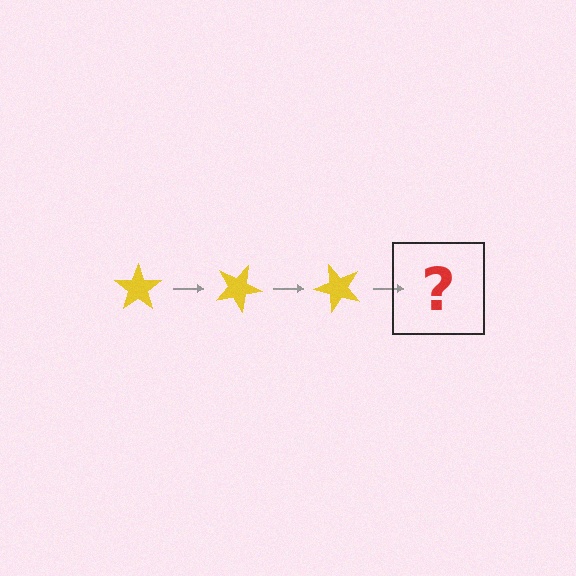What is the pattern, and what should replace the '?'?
The pattern is that the star rotates 25 degrees each step. The '?' should be a yellow star rotated 75 degrees.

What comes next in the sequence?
The next element should be a yellow star rotated 75 degrees.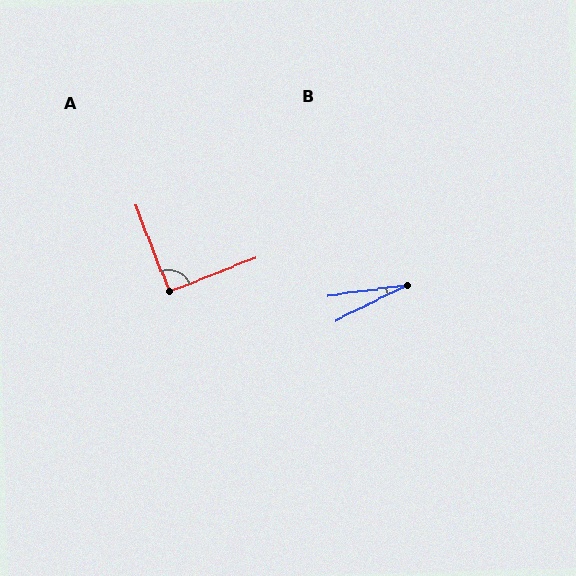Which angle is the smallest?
B, at approximately 19 degrees.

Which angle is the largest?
A, at approximately 90 degrees.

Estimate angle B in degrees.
Approximately 19 degrees.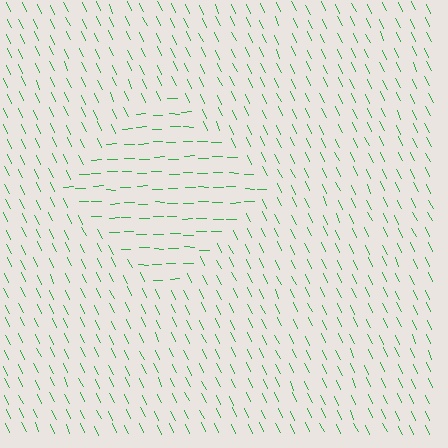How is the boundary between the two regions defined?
The boundary is defined purely by a change in line orientation (approximately 66 degrees difference). All lines are the same color and thickness.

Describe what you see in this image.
The image is filled with small green line segments. A diamond region in the image has lines oriented differently from the surrounding lines, creating a visible texture boundary.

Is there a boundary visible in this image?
Yes, there is a texture boundary formed by a change in line orientation.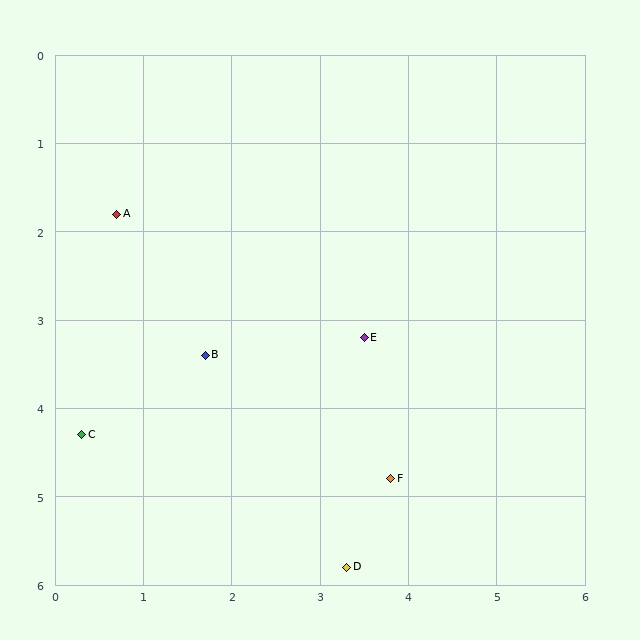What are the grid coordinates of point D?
Point D is at approximately (3.3, 5.8).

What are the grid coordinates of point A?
Point A is at approximately (0.7, 1.8).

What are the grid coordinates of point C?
Point C is at approximately (0.3, 4.3).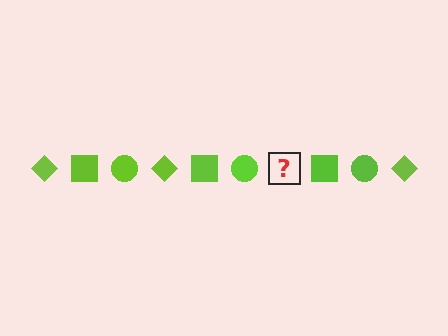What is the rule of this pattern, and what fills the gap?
The rule is that the pattern cycles through diamond, square, circle shapes in lime. The gap should be filled with a lime diamond.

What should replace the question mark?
The question mark should be replaced with a lime diamond.